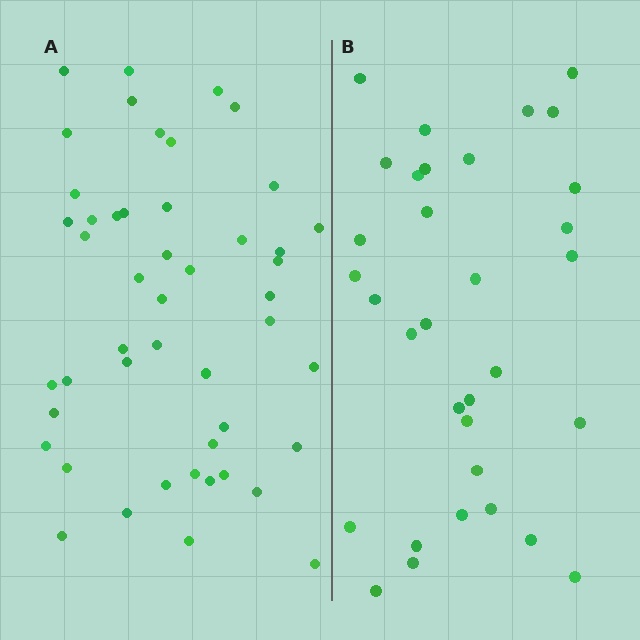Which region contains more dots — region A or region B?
Region A (the left region) has more dots.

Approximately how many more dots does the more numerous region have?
Region A has approximately 15 more dots than region B.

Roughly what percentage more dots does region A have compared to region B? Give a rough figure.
About 45% more.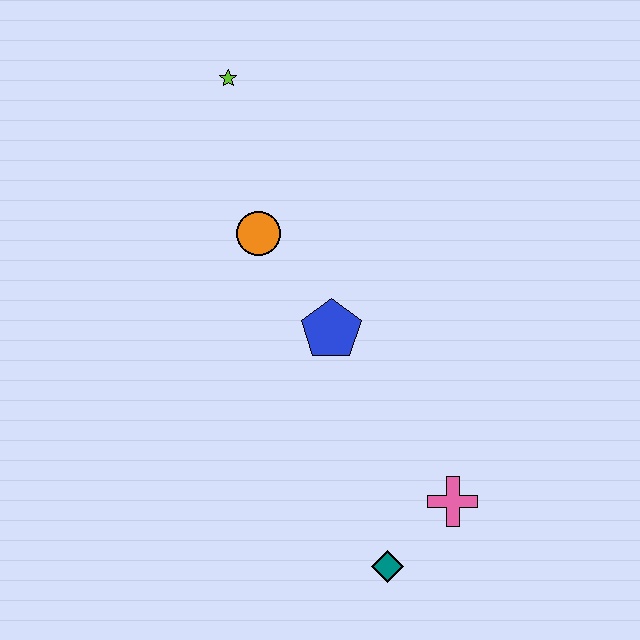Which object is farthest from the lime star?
The teal diamond is farthest from the lime star.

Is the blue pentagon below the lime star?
Yes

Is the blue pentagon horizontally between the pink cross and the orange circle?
Yes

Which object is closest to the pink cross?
The teal diamond is closest to the pink cross.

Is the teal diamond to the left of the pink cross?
Yes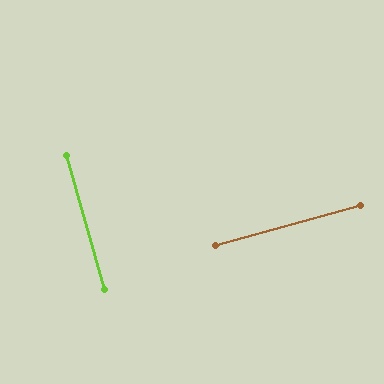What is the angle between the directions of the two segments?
Approximately 90 degrees.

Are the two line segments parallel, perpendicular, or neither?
Perpendicular — they meet at approximately 90°.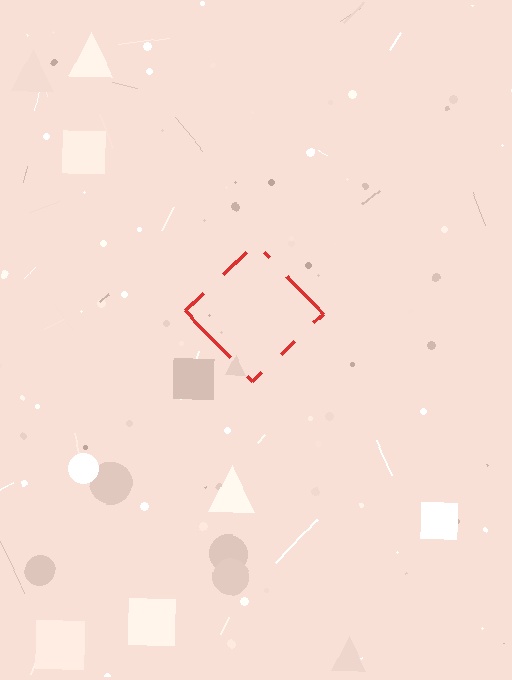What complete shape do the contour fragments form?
The contour fragments form a diamond.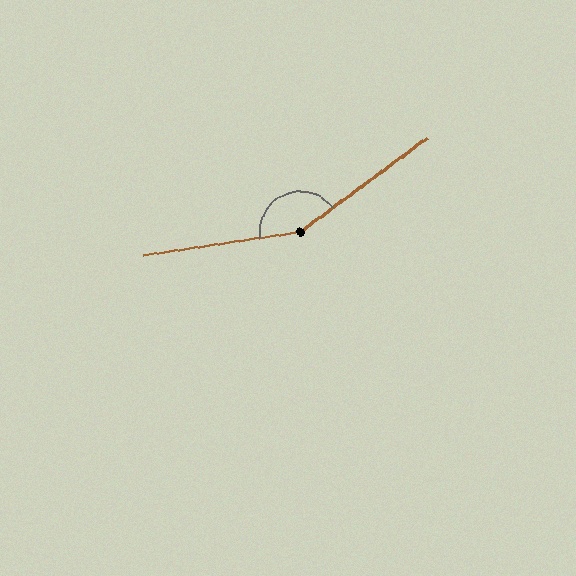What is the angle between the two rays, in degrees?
Approximately 152 degrees.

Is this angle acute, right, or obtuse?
It is obtuse.